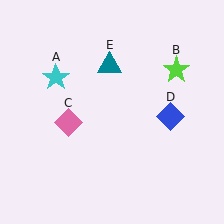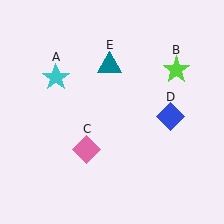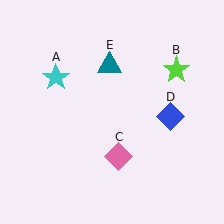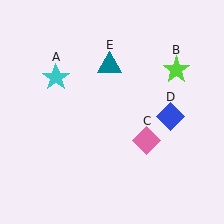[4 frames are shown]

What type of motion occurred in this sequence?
The pink diamond (object C) rotated counterclockwise around the center of the scene.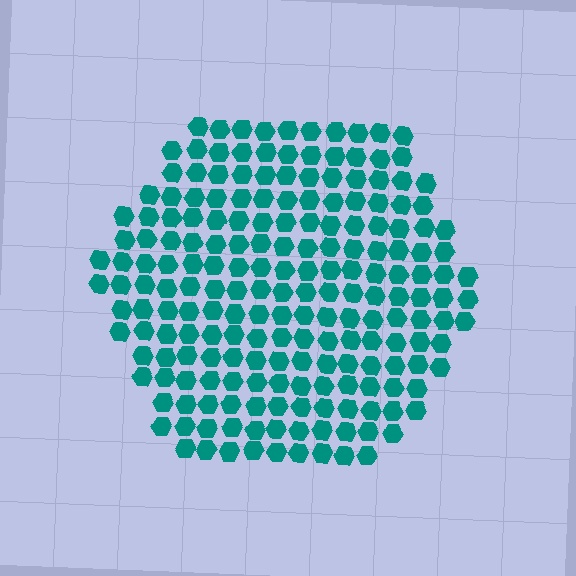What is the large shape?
The large shape is a hexagon.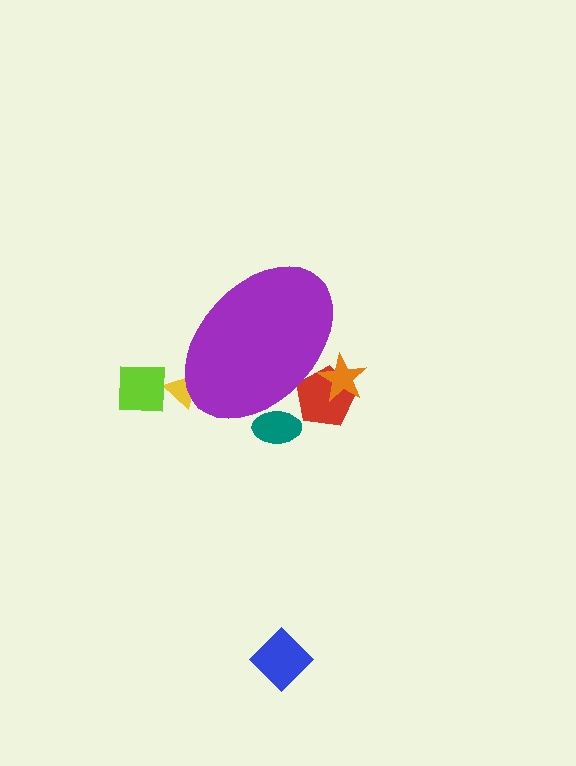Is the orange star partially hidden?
Yes, the orange star is partially hidden behind the purple ellipse.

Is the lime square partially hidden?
No, the lime square is fully visible.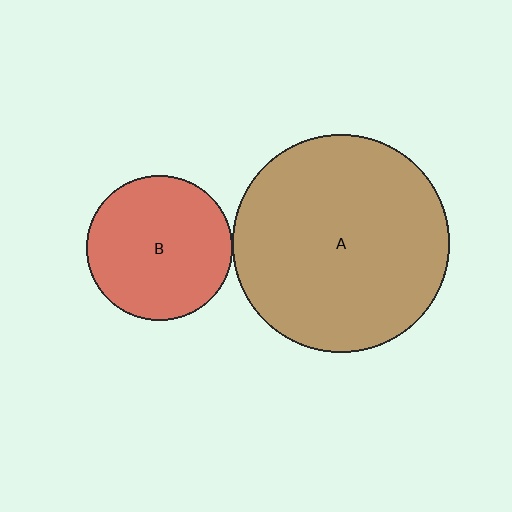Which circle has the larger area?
Circle A (brown).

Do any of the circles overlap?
No, none of the circles overlap.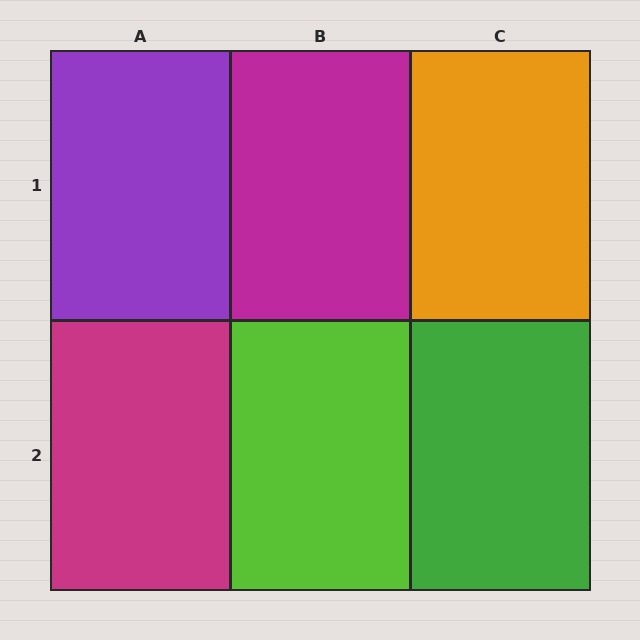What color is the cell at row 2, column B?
Lime.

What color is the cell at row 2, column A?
Magenta.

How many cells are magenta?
2 cells are magenta.